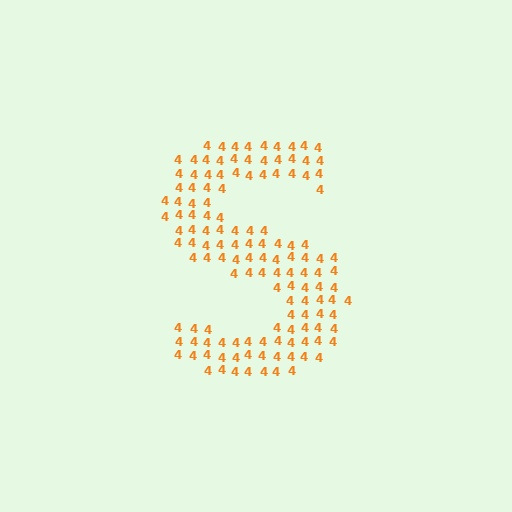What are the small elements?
The small elements are digit 4's.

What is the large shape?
The large shape is the letter S.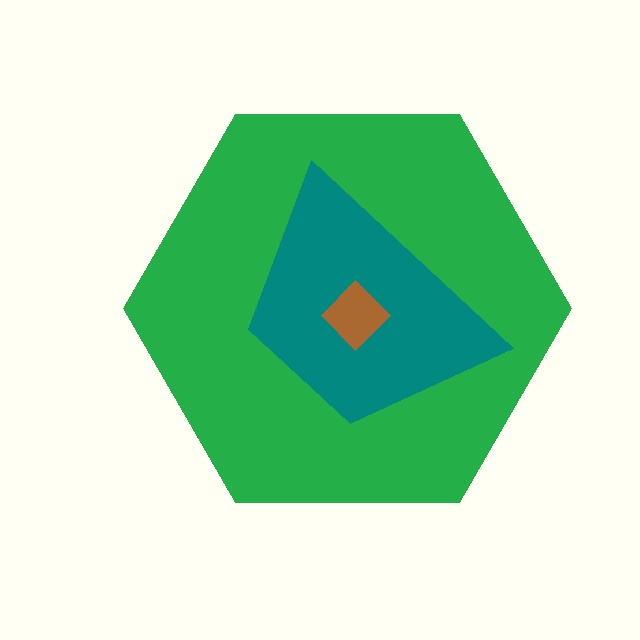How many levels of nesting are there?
3.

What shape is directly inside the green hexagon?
The teal trapezoid.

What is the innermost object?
The brown diamond.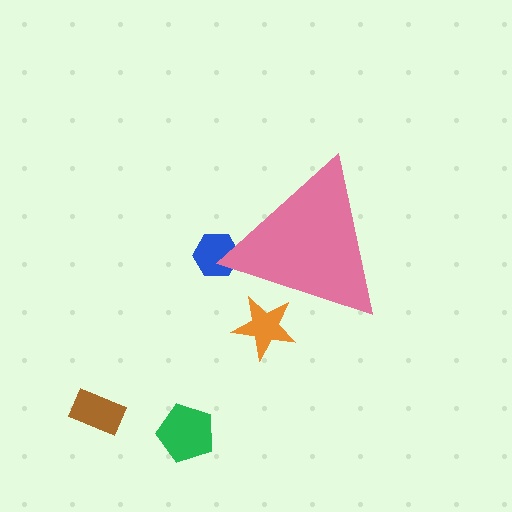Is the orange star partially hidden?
Yes, the orange star is partially hidden behind the pink triangle.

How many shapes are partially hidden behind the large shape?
2 shapes are partially hidden.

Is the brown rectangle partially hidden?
No, the brown rectangle is fully visible.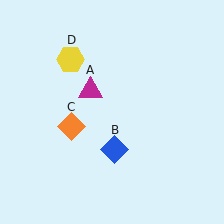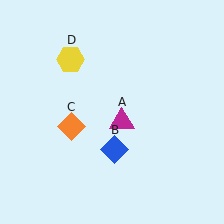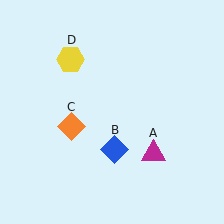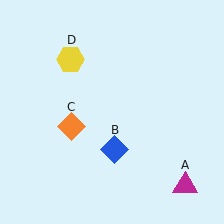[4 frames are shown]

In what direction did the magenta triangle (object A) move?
The magenta triangle (object A) moved down and to the right.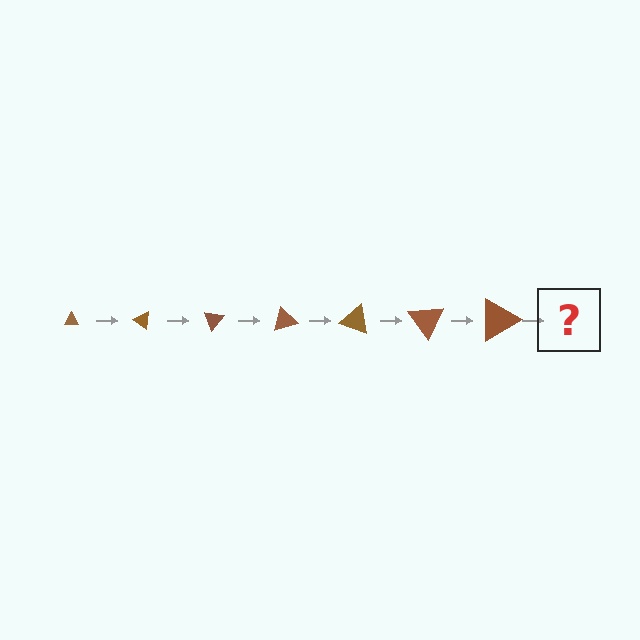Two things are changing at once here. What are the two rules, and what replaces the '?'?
The two rules are that the triangle grows larger each step and it rotates 35 degrees each step. The '?' should be a triangle, larger than the previous one and rotated 245 degrees from the start.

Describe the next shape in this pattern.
It should be a triangle, larger than the previous one and rotated 245 degrees from the start.